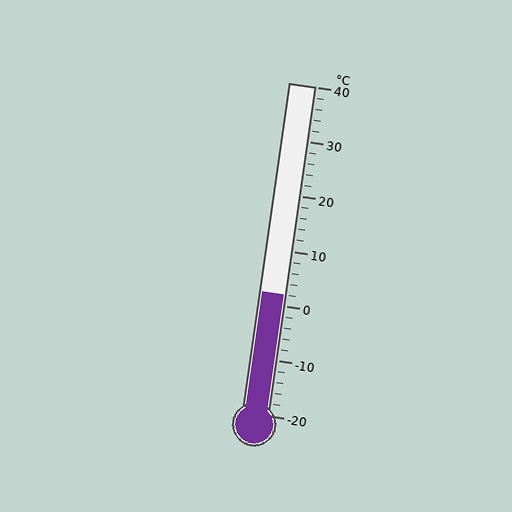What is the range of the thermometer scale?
The thermometer scale ranges from -20°C to 40°C.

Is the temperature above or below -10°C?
The temperature is above -10°C.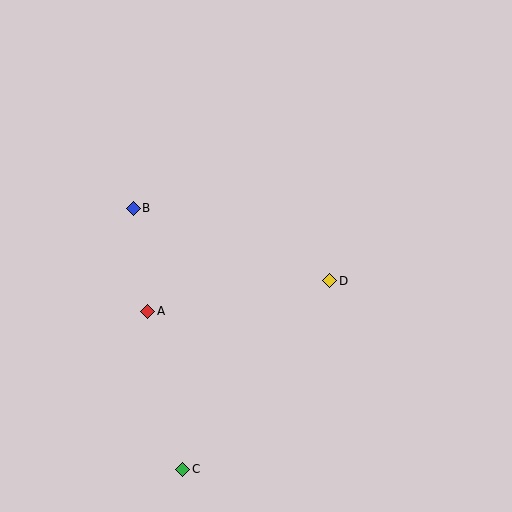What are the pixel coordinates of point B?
Point B is at (133, 208).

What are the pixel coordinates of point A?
Point A is at (148, 311).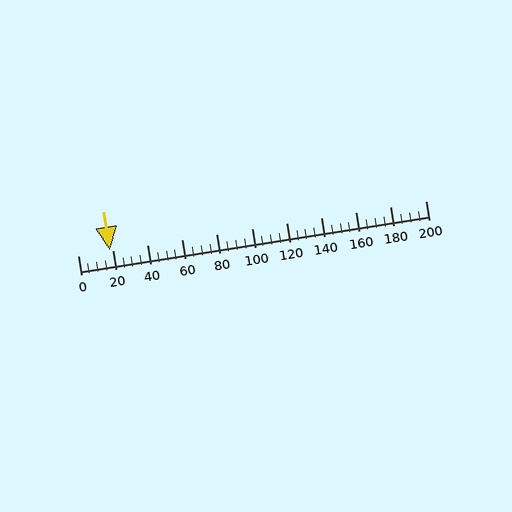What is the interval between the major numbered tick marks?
The major tick marks are spaced 20 units apart.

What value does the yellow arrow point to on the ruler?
The yellow arrow points to approximately 18.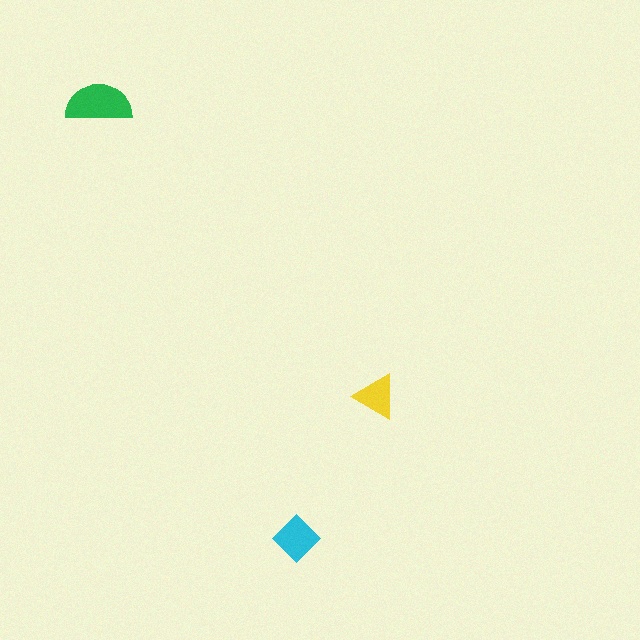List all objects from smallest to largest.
The yellow triangle, the cyan diamond, the green semicircle.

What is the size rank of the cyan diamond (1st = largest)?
2nd.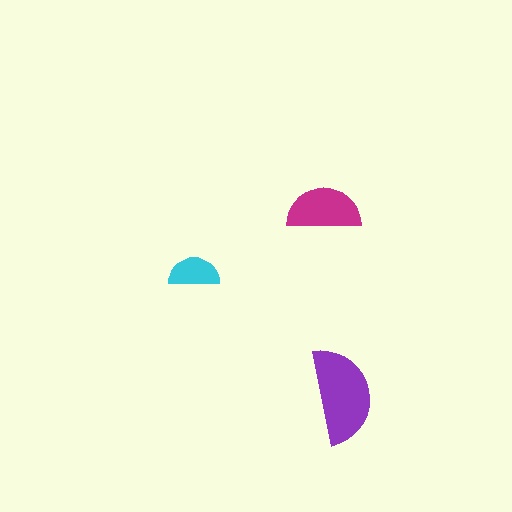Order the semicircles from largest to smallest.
the purple one, the magenta one, the cyan one.